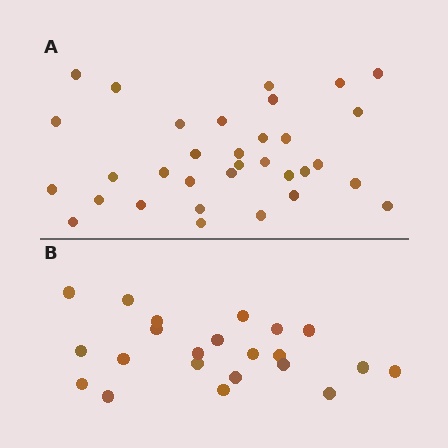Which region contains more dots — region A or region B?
Region A (the top region) has more dots.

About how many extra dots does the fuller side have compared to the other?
Region A has roughly 12 or so more dots than region B.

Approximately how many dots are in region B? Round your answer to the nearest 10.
About 20 dots. (The exact count is 22, which rounds to 20.)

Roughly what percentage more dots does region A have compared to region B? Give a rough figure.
About 50% more.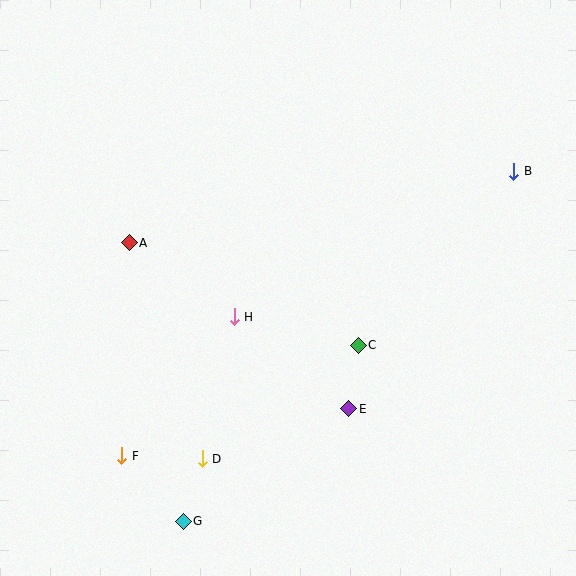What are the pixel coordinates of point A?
Point A is at (129, 243).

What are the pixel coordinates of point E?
Point E is at (349, 409).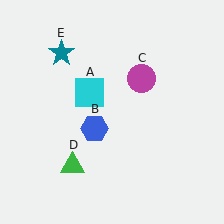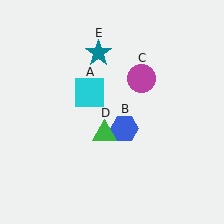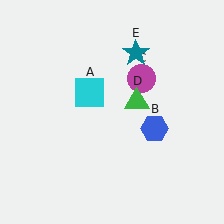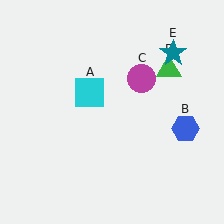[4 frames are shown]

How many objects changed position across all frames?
3 objects changed position: blue hexagon (object B), green triangle (object D), teal star (object E).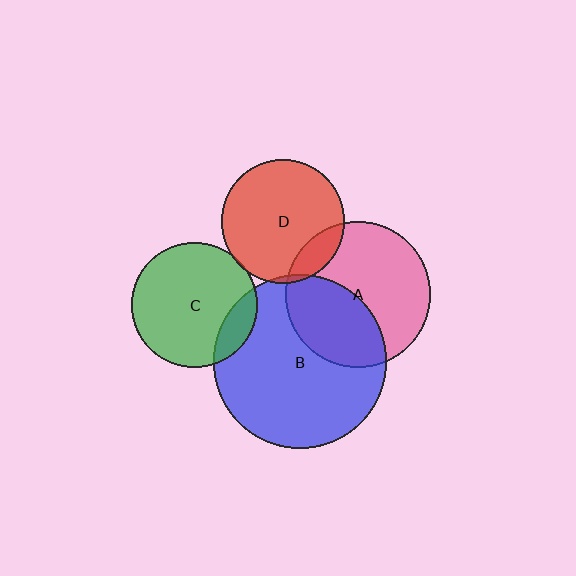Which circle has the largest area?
Circle B (blue).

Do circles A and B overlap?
Yes.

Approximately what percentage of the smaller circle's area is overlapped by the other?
Approximately 40%.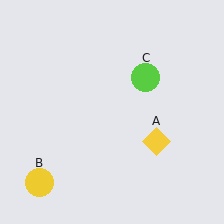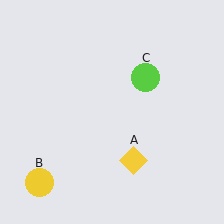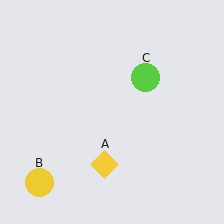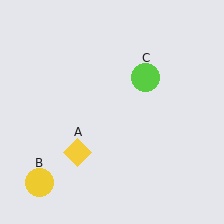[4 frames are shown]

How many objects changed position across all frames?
1 object changed position: yellow diamond (object A).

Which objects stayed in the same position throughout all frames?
Yellow circle (object B) and lime circle (object C) remained stationary.